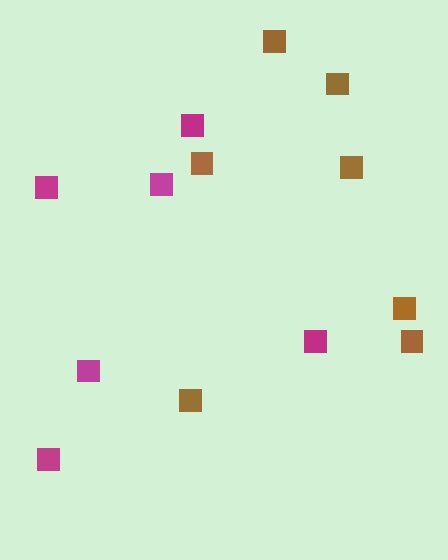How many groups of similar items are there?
There are 2 groups: one group of magenta squares (6) and one group of brown squares (7).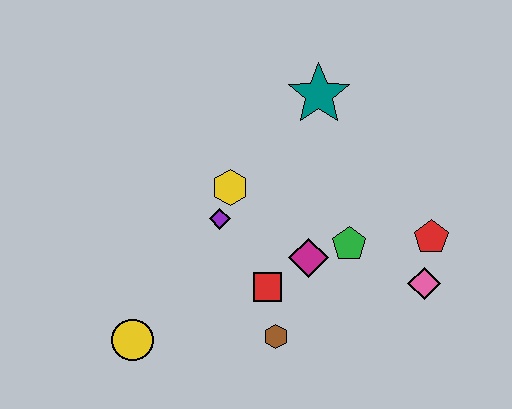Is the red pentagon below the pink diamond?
No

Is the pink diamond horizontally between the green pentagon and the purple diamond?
No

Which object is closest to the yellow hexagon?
The purple diamond is closest to the yellow hexagon.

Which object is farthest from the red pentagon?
The yellow circle is farthest from the red pentagon.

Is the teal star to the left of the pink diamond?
Yes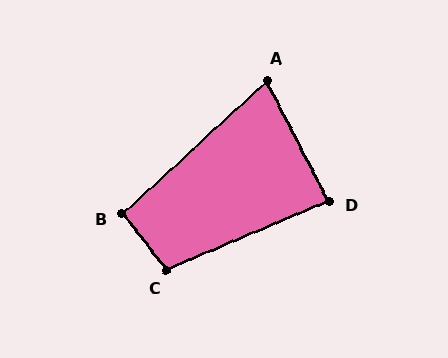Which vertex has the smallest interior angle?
A, at approximately 75 degrees.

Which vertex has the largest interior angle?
C, at approximately 105 degrees.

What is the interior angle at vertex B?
Approximately 94 degrees (approximately right).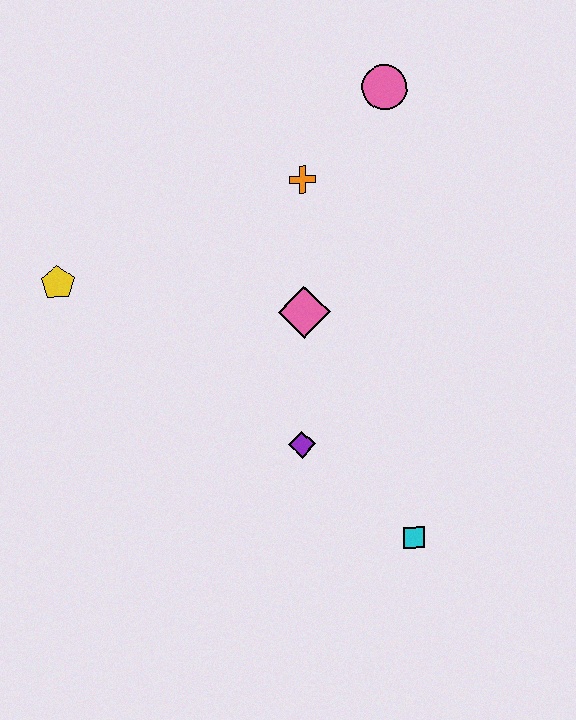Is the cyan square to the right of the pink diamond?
Yes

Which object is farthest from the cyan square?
The pink circle is farthest from the cyan square.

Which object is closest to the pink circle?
The orange cross is closest to the pink circle.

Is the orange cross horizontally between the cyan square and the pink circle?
No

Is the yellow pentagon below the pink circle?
Yes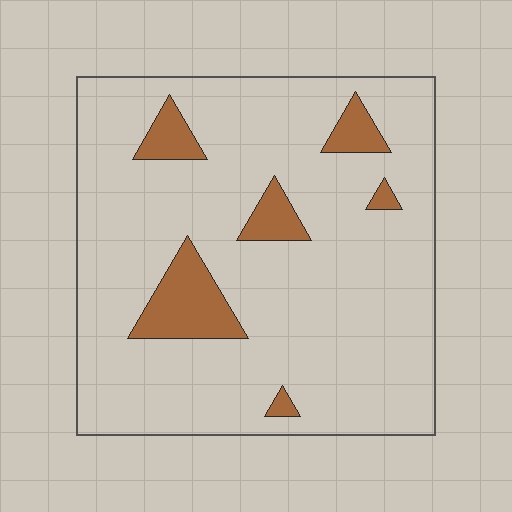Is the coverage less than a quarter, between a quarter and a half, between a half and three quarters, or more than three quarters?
Less than a quarter.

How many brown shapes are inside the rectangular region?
6.